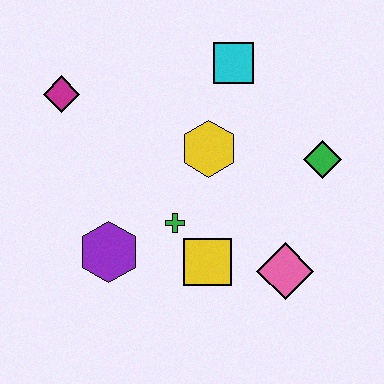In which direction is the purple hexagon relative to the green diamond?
The purple hexagon is to the left of the green diamond.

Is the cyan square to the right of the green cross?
Yes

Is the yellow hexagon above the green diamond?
Yes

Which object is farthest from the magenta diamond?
The pink diamond is farthest from the magenta diamond.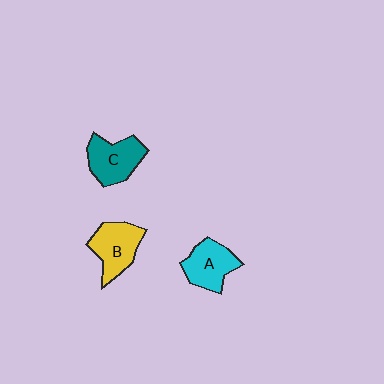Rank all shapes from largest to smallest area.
From largest to smallest: B (yellow), C (teal), A (cyan).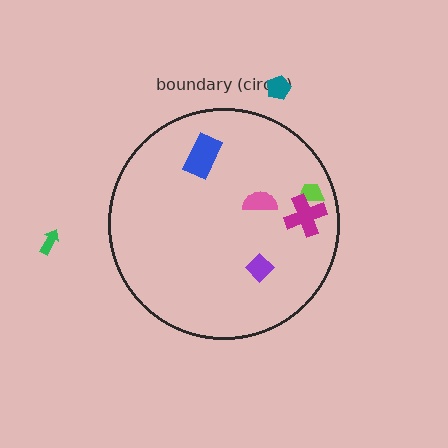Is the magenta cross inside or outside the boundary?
Inside.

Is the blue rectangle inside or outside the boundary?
Inside.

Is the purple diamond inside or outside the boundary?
Inside.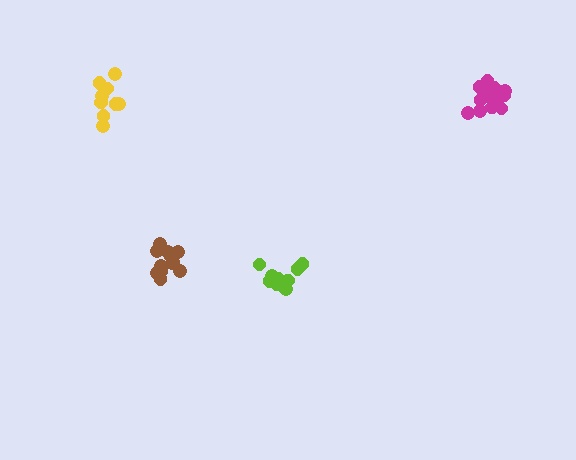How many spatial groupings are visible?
There are 4 spatial groupings.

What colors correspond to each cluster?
The clusters are colored: magenta, lime, brown, yellow.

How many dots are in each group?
Group 1: 16 dots, Group 2: 11 dots, Group 3: 12 dots, Group 4: 10 dots (49 total).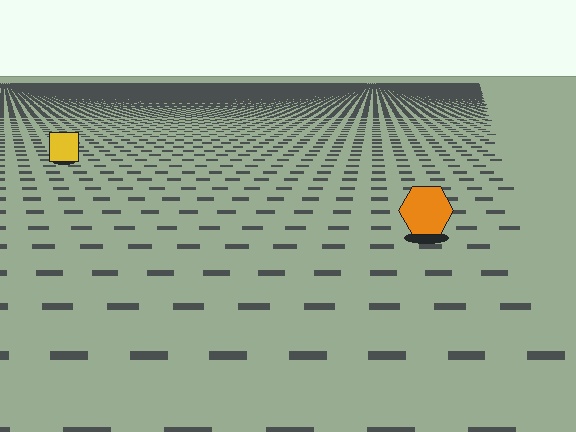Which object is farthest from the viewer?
The yellow square is farthest from the viewer. It appears smaller and the ground texture around it is denser.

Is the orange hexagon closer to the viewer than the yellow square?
Yes. The orange hexagon is closer — you can tell from the texture gradient: the ground texture is coarser near it.